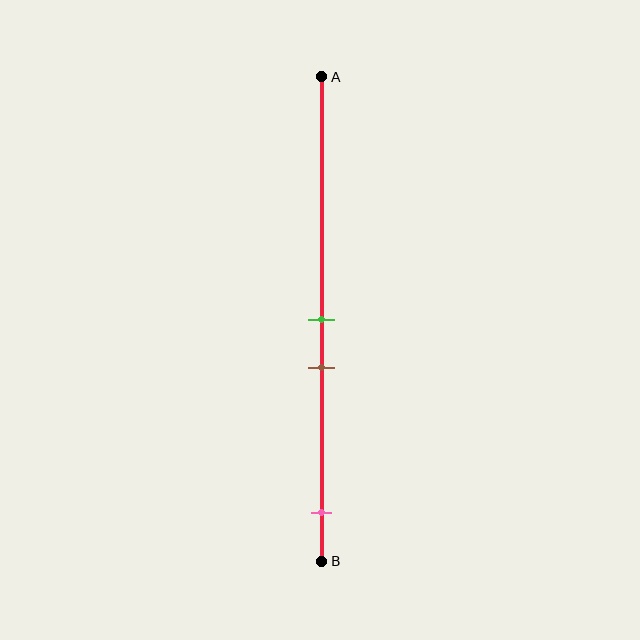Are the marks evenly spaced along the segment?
No, the marks are not evenly spaced.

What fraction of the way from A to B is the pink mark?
The pink mark is approximately 90% (0.9) of the way from A to B.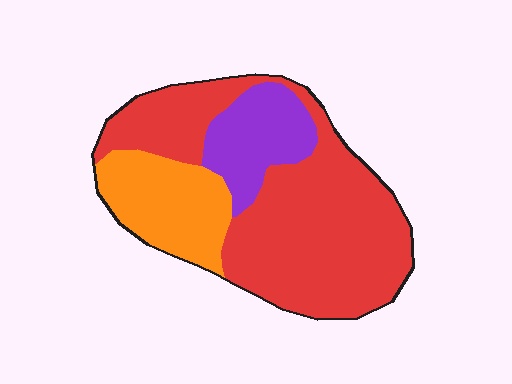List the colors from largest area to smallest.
From largest to smallest: red, orange, purple.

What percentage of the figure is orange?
Orange covers 21% of the figure.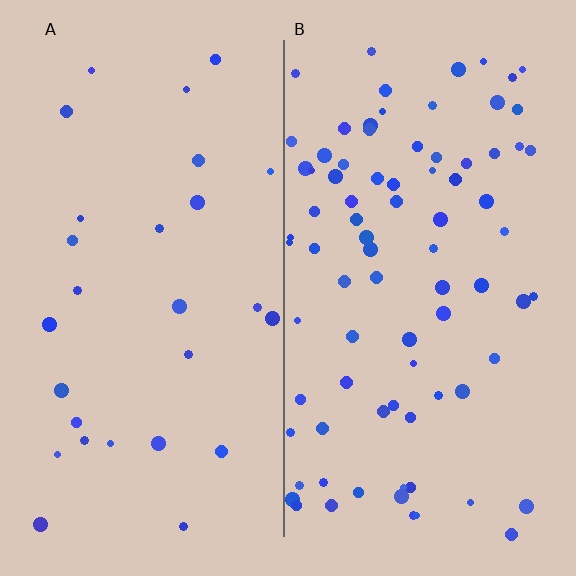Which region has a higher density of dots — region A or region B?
B (the right).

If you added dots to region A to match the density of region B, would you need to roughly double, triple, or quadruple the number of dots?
Approximately triple.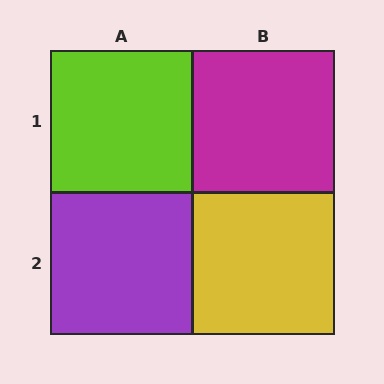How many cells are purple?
1 cell is purple.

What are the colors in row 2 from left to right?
Purple, yellow.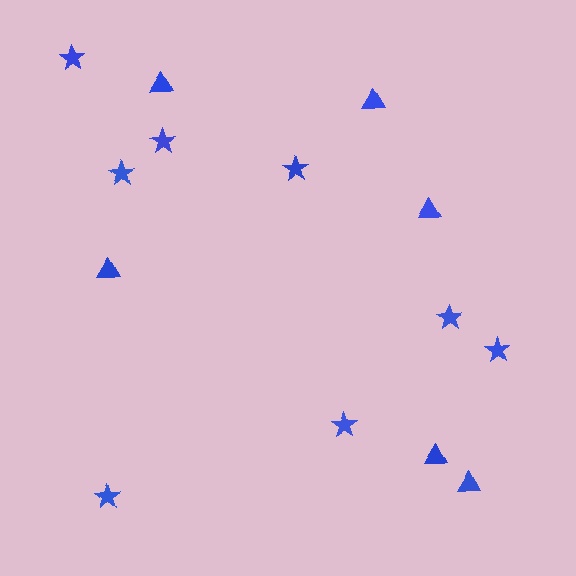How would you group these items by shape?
There are 2 groups: one group of stars (8) and one group of triangles (6).